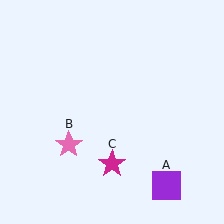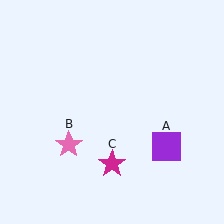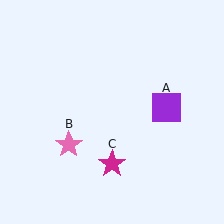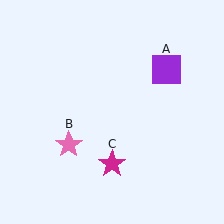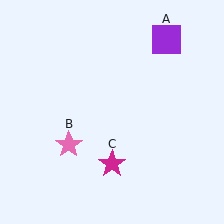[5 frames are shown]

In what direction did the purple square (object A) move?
The purple square (object A) moved up.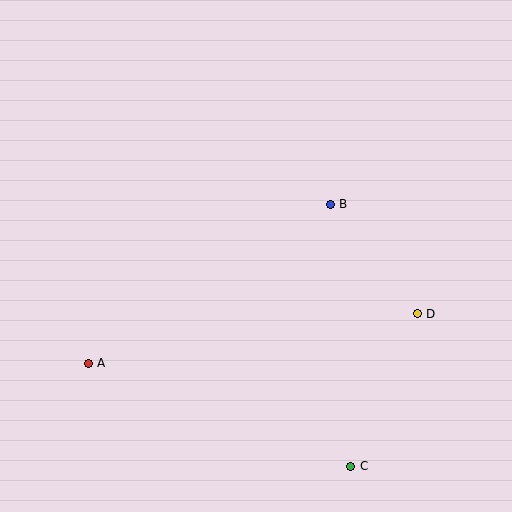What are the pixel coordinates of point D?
Point D is at (417, 314).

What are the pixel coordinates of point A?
Point A is at (88, 363).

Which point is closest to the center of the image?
Point B at (330, 204) is closest to the center.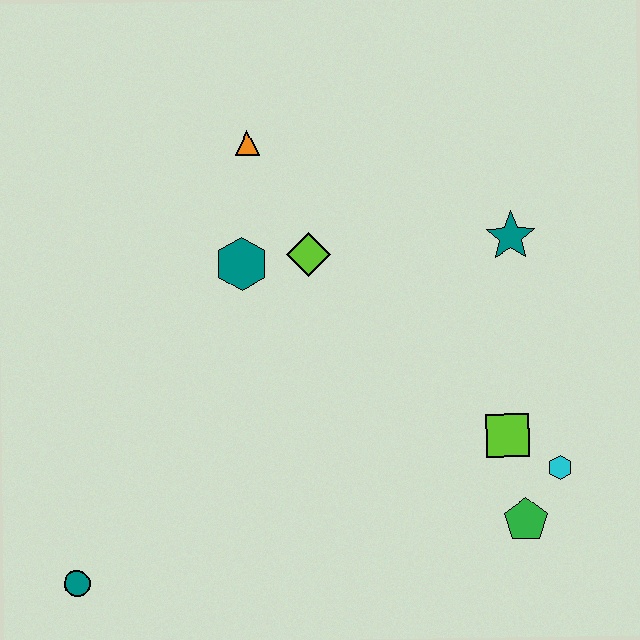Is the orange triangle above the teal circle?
Yes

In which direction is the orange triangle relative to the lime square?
The orange triangle is above the lime square.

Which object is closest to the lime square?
The cyan hexagon is closest to the lime square.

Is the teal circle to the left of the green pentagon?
Yes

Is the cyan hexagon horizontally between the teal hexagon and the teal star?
No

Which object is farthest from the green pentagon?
The orange triangle is farthest from the green pentagon.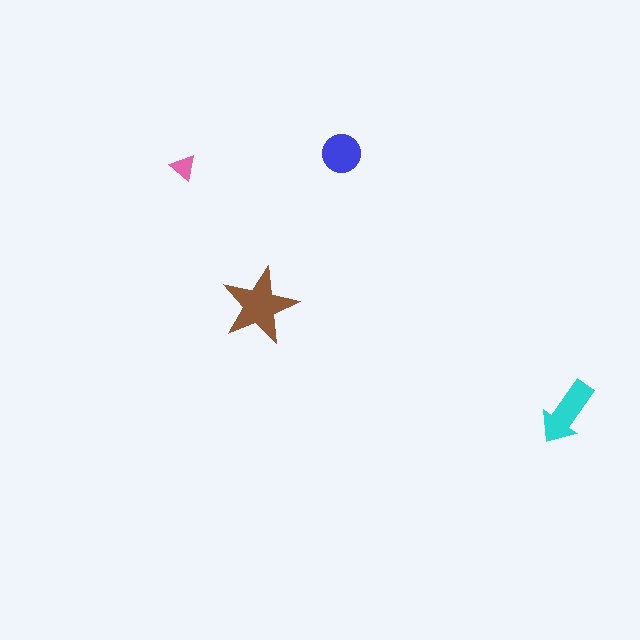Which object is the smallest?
The pink triangle.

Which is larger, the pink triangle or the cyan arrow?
The cyan arrow.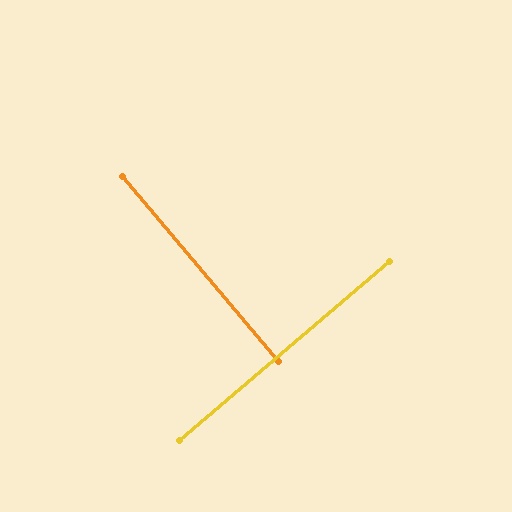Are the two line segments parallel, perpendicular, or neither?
Perpendicular — they meet at approximately 90°.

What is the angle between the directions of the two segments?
Approximately 90 degrees.